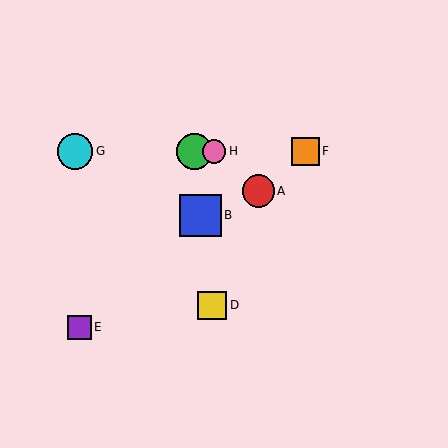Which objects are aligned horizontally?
Objects C, F, G, H are aligned horizontally.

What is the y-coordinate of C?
Object C is at y≈152.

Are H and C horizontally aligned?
Yes, both are at y≈152.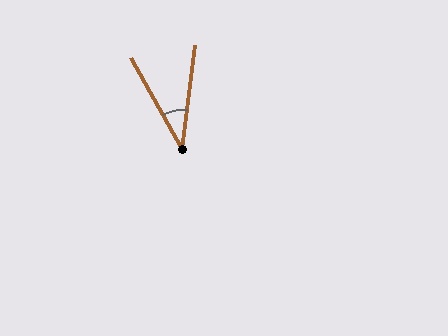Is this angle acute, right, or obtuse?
It is acute.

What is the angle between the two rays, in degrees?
Approximately 37 degrees.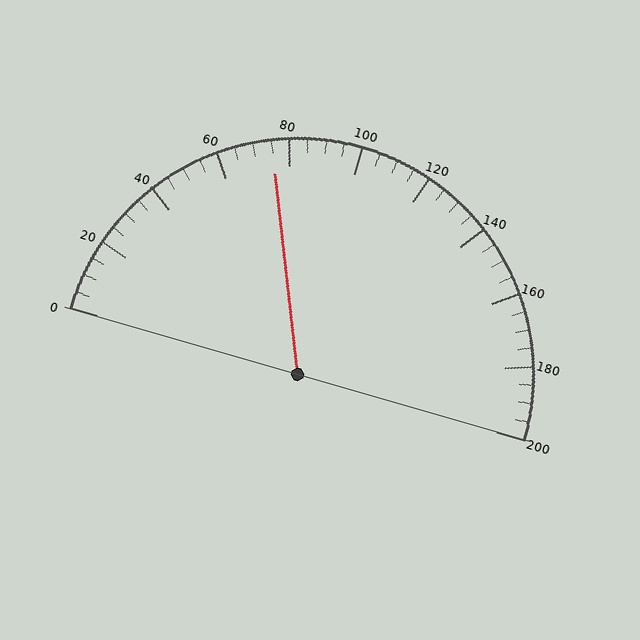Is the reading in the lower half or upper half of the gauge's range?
The reading is in the lower half of the range (0 to 200).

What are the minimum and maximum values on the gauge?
The gauge ranges from 0 to 200.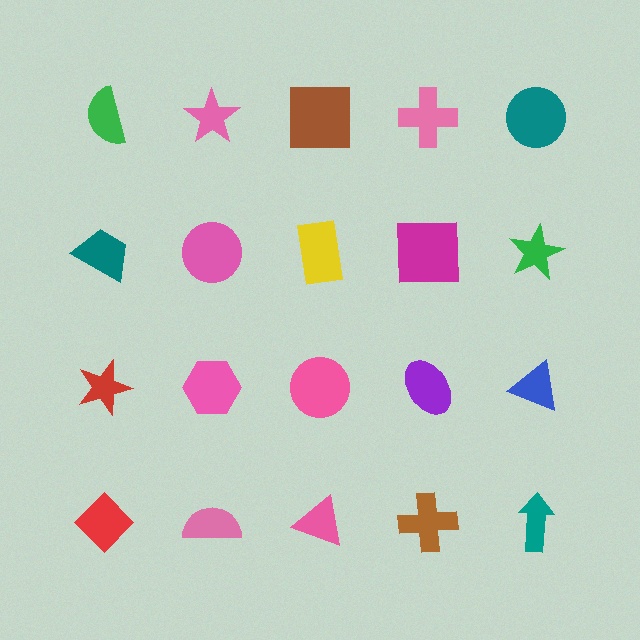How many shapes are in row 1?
5 shapes.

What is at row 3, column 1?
A red star.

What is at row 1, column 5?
A teal circle.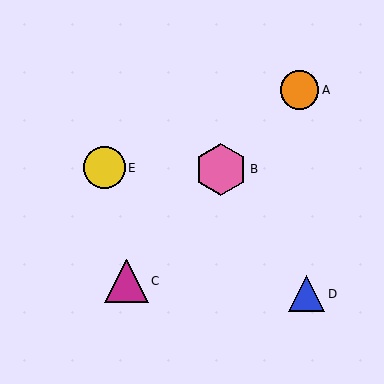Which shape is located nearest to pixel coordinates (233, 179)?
The pink hexagon (labeled B) at (221, 169) is nearest to that location.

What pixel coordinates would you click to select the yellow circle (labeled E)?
Click at (105, 168) to select the yellow circle E.